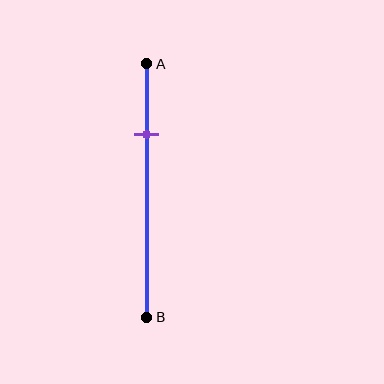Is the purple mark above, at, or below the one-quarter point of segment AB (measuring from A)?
The purple mark is approximately at the one-quarter point of segment AB.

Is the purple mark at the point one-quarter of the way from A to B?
Yes, the mark is approximately at the one-quarter point.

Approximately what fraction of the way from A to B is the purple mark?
The purple mark is approximately 30% of the way from A to B.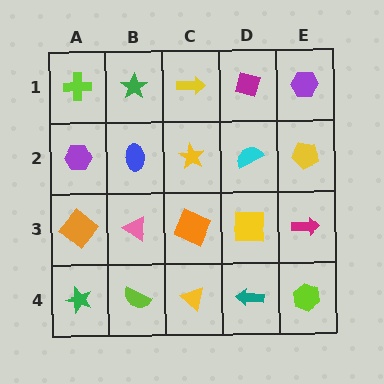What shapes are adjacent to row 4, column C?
An orange square (row 3, column C), a lime semicircle (row 4, column B), a teal arrow (row 4, column D).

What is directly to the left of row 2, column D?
A yellow star.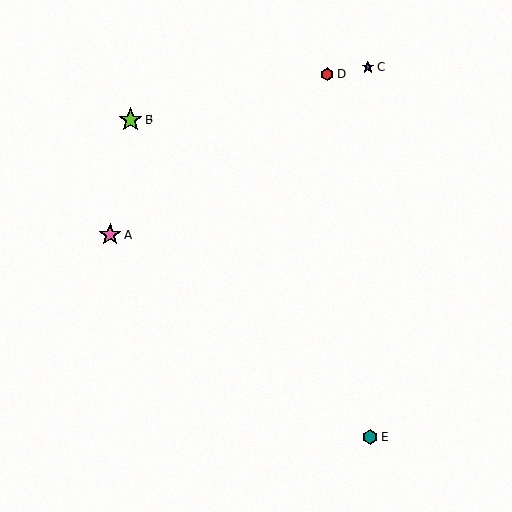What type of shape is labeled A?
Shape A is a pink star.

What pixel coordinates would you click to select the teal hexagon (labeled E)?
Click at (370, 437) to select the teal hexagon E.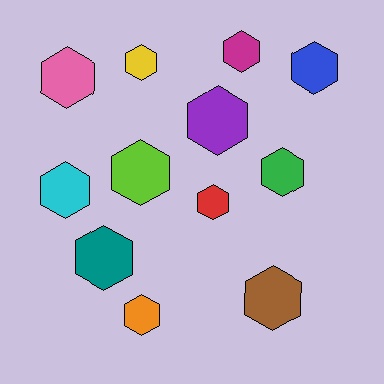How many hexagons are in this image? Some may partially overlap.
There are 12 hexagons.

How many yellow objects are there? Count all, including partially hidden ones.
There is 1 yellow object.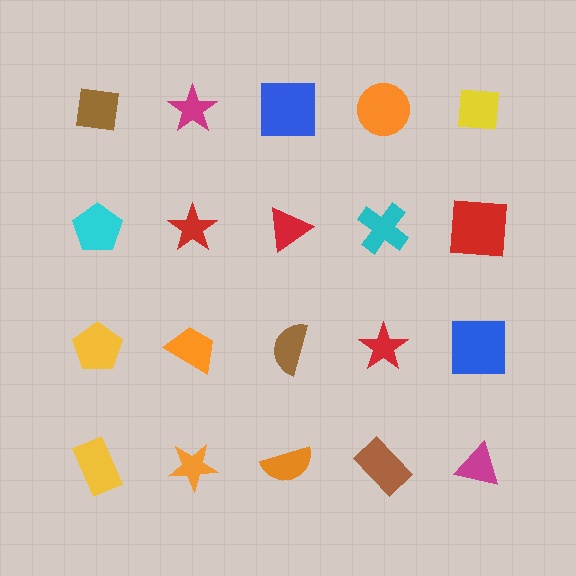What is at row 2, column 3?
A red triangle.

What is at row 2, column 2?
A red star.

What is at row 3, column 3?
A brown semicircle.